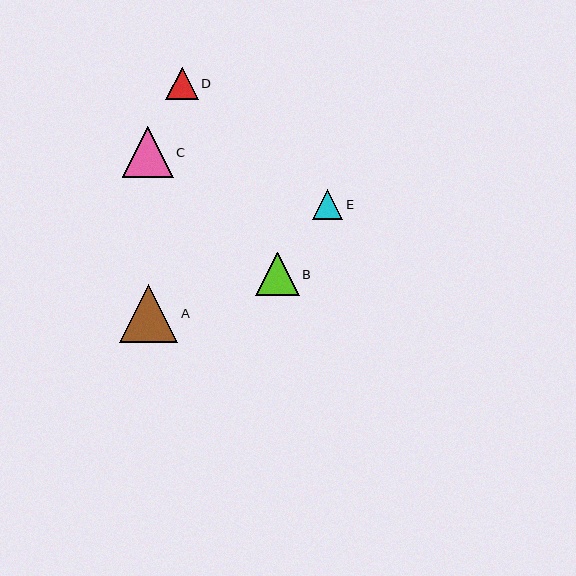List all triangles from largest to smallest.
From largest to smallest: A, C, B, D, E.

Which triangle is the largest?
Triangle A is the largest with a size of approximately 58 pixels.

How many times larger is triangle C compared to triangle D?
Triangle C is approximately 1.6 times the size of triangle D.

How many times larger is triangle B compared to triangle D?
Triangle B is approximately 1.4 times the size of triangle D.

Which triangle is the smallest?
Triangle E is the smallest with a size of approximately 30 pixels.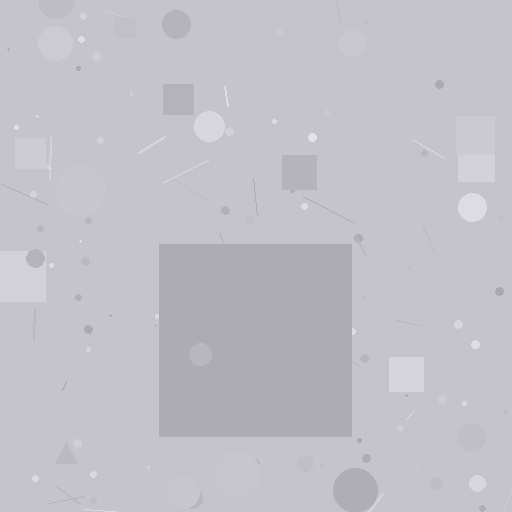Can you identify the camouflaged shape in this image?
The camouflaged shape is a square.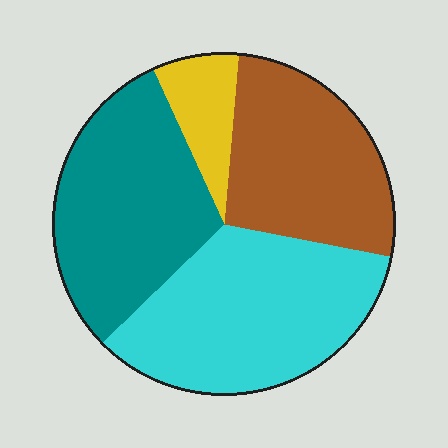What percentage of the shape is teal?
Teal covers around 30% of the shape.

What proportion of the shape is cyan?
Cyan takes up between a third and a half of the shape.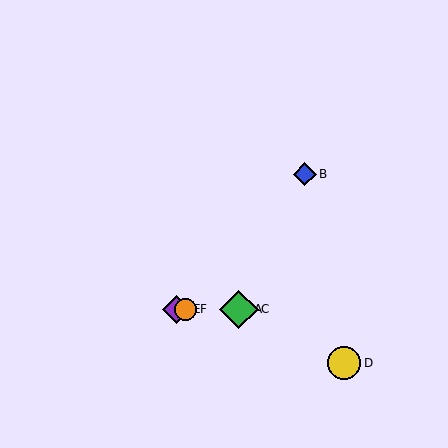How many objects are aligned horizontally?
4 objects (A, C, E, F) are aligned horizontally.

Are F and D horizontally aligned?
No, F is at y≈309 and D is at y≈363.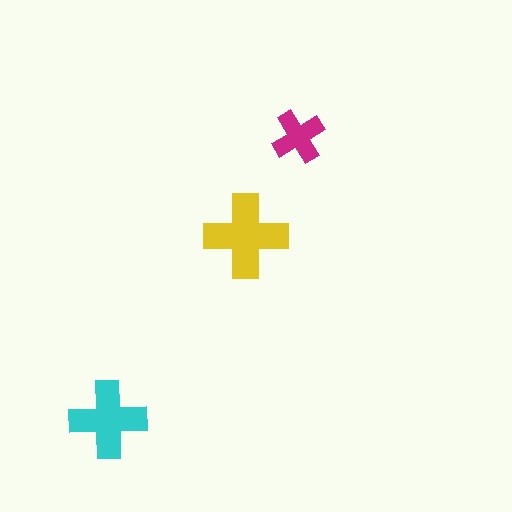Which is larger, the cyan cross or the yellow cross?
The yellow one.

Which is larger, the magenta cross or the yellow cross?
The yellow one.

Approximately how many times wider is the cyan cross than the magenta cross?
About 1.5 times wider.